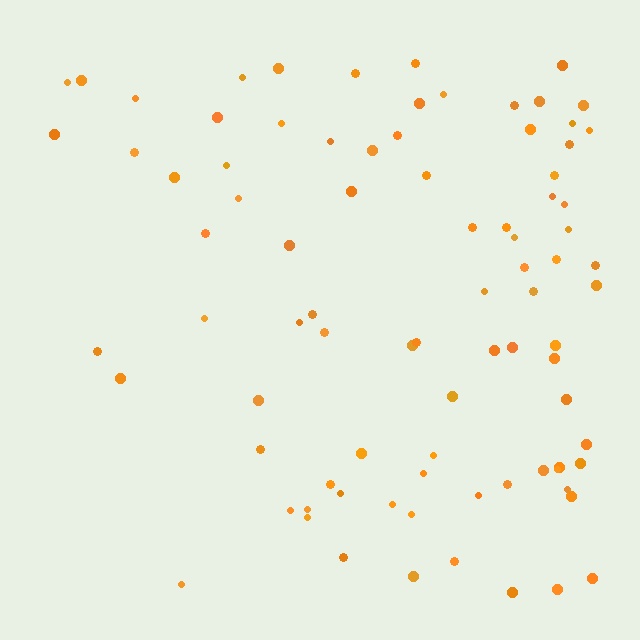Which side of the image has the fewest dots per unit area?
The left.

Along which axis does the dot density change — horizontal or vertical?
Horizontal.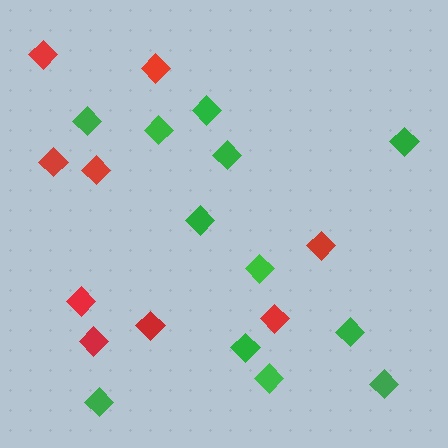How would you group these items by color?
There are 2 groups: one group of green diamonds (12) and one group of red diamonds (9).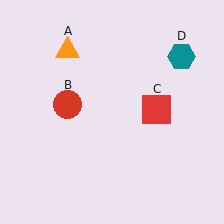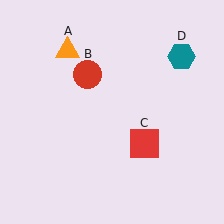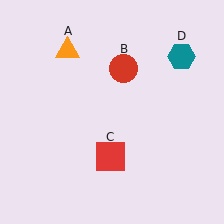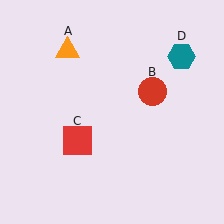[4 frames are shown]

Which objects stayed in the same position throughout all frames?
Orange triangle (object A) and teal hexagon (object D) remained stationary.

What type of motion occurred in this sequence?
The red circle (object B), red square (object C) rotated clockwise around the center of the scene.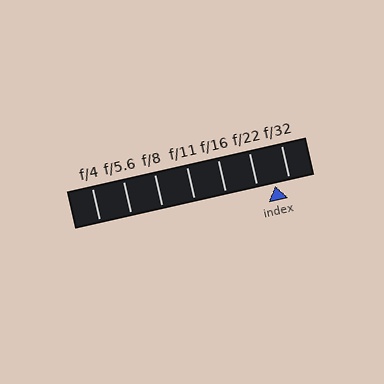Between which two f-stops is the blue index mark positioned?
The index mark is between f/22 and f/32.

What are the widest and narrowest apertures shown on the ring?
The widest aperture shown is f/4 and the narrowest is f/32.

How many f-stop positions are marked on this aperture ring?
There are 7 f-stop positions marked.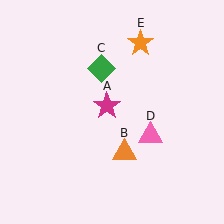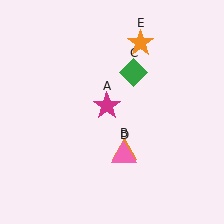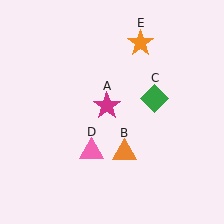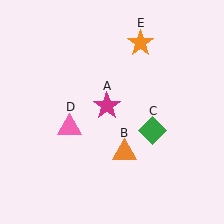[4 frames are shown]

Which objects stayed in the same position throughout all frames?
Magenta star (object A) and orange triangle (object B) and orange star (object E) remained stationary.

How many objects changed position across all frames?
2 objects changed position: green diamond (object C), pink triangle (object D).